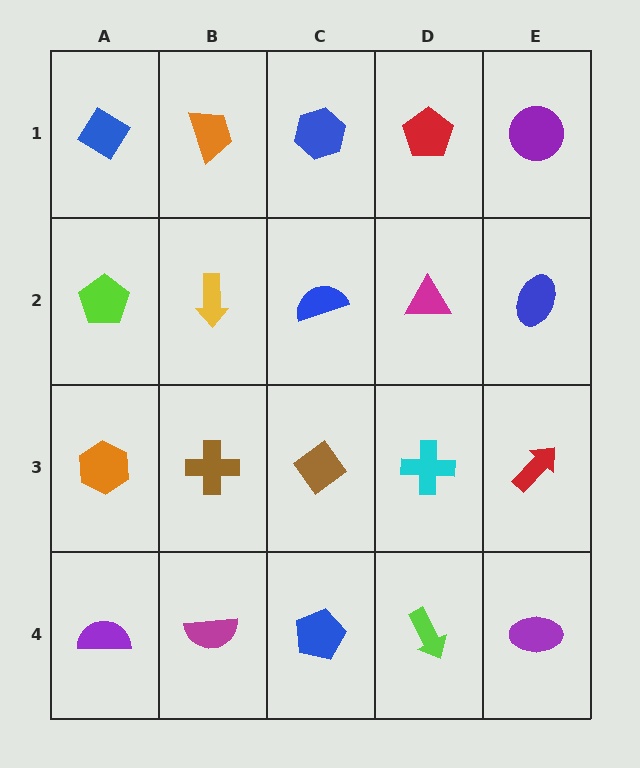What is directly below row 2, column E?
A red arrow.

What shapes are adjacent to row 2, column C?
A blue hexagon (row 1, column C), a brown diamond (row 3, column C), a yellow arrow (row 2, column B), a magenta triangle (row 2, column D).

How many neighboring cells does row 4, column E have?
2.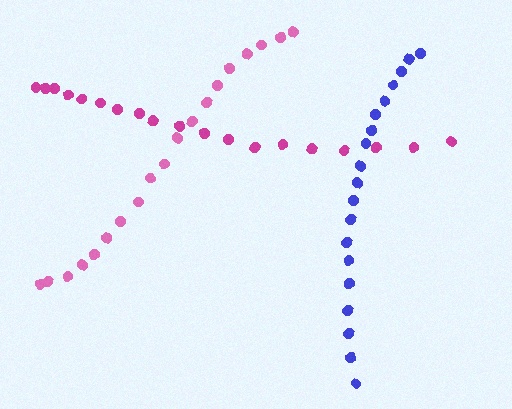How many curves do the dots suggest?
There are 3 distinct paths.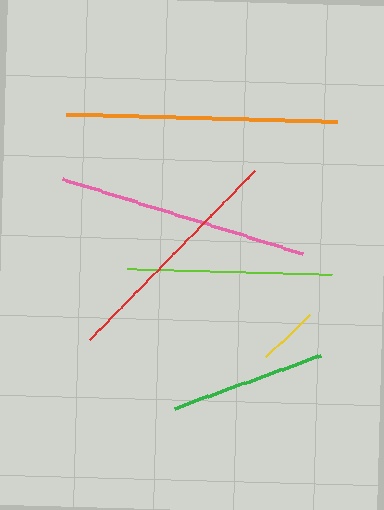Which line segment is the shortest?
The yellow line is the shortest at approximately 61 pixels.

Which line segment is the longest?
The orange line is the longest at approximately 272 pixels.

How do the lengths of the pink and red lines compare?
The pink and red lines are approximately the same length.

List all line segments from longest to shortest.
From longest to shortest: orange, pink, red, lime, green, yellow.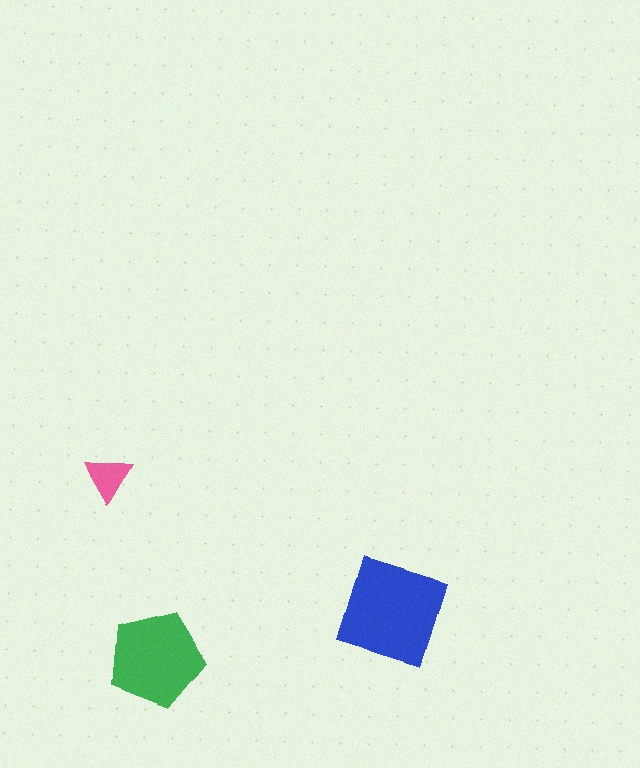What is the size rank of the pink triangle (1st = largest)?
3rd.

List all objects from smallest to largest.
The pink triangle, the green pentagon, the blue square.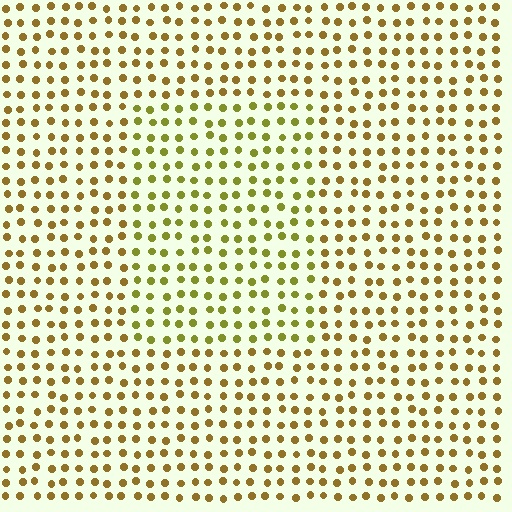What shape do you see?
I see a rectangle.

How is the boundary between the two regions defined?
The boundary is defined purely by a slight shift in hue (about 28 degrees). Spacing, size, and orientation are identical on both sides.